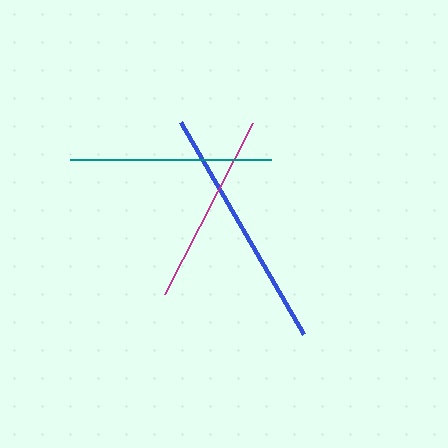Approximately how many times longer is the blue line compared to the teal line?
The blue line is approximately 1.2 times the length of the teal line.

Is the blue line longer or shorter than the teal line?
The blue line is longer than the teal line.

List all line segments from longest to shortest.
From longest to shortest: blue, teal, magenta.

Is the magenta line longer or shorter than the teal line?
The teal line is longer than the magenta line.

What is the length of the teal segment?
The teal segment is approximately 201 pixels long.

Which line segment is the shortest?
The magenta line is the shortest at approximately 192 pixels.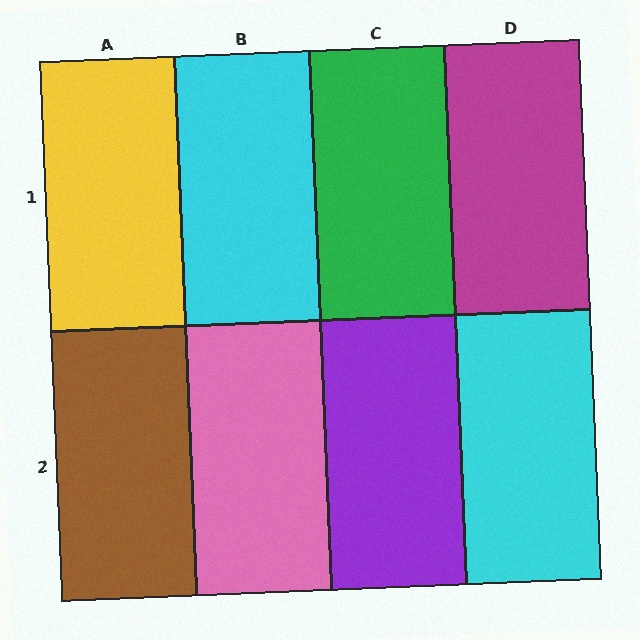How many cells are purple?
1 cell is purple.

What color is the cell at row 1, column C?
Green.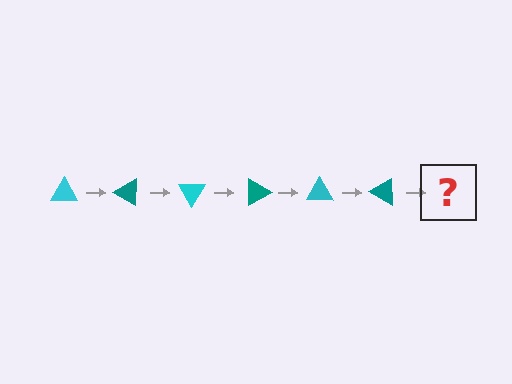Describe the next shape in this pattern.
It should be a cyan triangle, rotated 180 degrees from the start.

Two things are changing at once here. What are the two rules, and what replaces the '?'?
The two rules are that it rotates 30 degrees each step and the color cycles through cyan and teal. The '?' should be a cyan triangle, rotated 180 degrees from the start.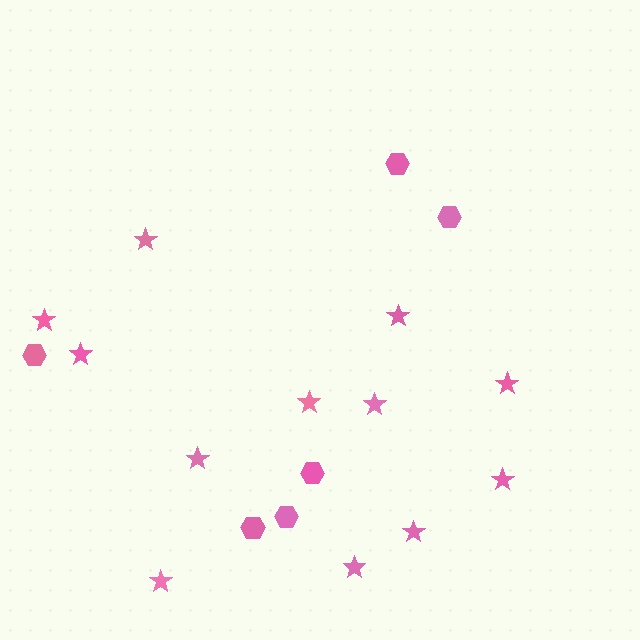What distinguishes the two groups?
There are 2 groups: one group of stars (12) and one group of hexagons (6).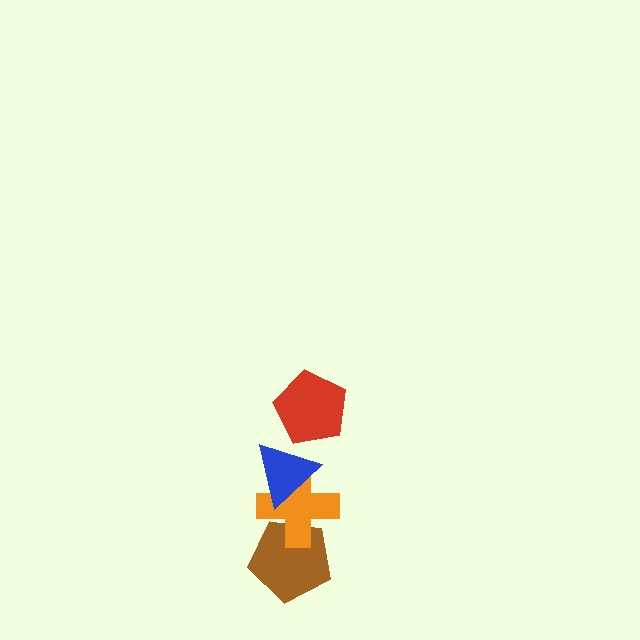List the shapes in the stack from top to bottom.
From top to bottom: the red pentagon, the blue triangle, the orange cross, the brown pentagon.